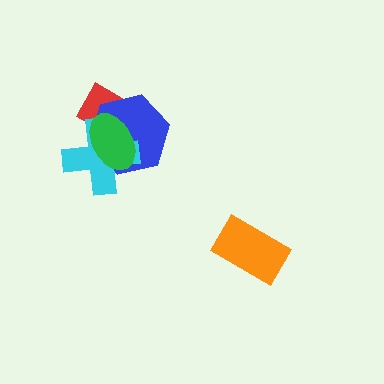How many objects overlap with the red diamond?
3 objects overlap with the red diamond.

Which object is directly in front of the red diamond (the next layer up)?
The blue hexagon is directly in front of the red diamond.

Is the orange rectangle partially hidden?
No, no other shape covers it.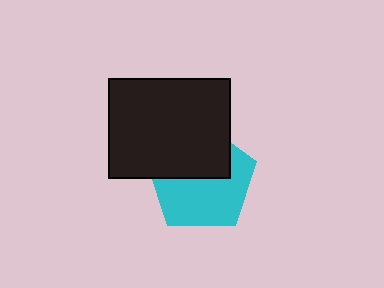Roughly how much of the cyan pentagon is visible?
About half of it is visible (roughly 56%).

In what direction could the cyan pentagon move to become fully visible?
The cyan pentagon could move down. That would shift it out from behind the black rectangle entirely.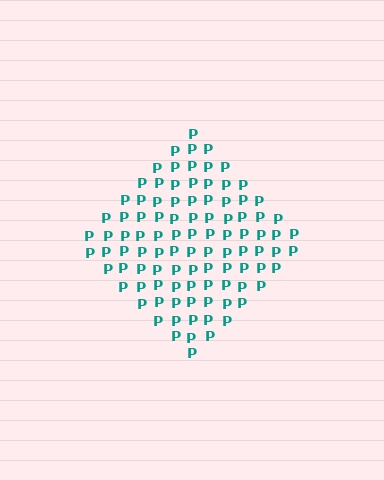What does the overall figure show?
The overall figure shows a diamond.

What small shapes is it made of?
It is made of small letter P's.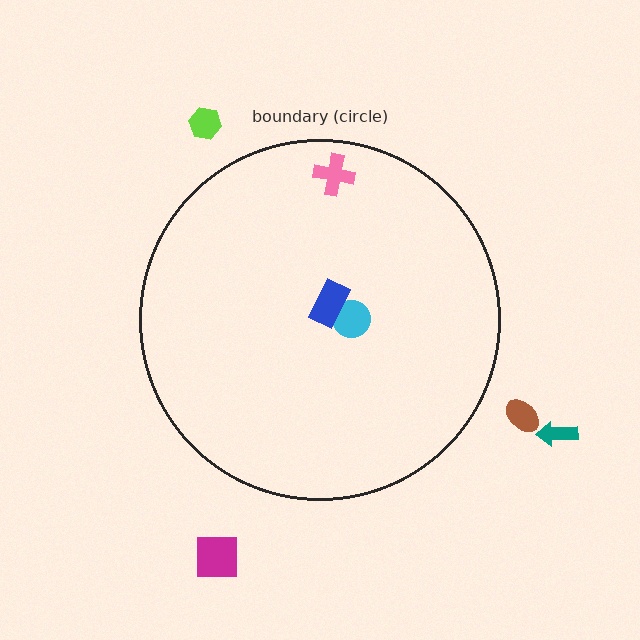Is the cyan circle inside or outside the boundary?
Inside.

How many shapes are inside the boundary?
3 inside, 4 outside.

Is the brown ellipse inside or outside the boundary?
Outside.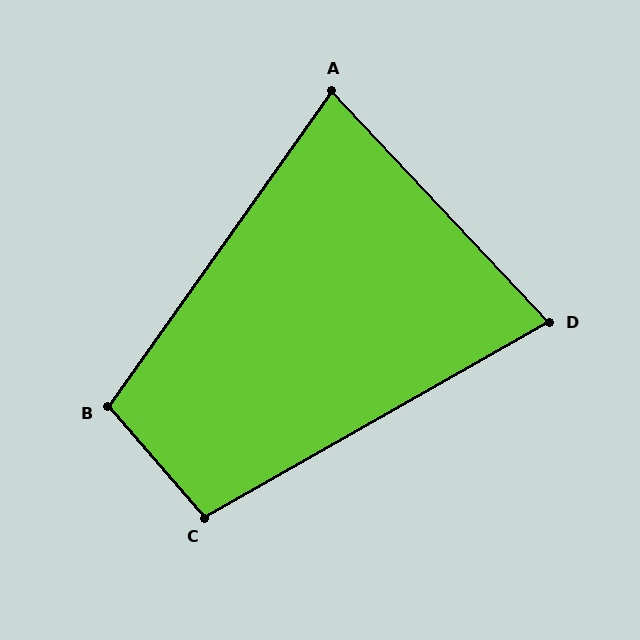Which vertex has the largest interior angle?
B, at approximately 104 degrees.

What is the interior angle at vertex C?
Approximately 101 degrees (obtuse).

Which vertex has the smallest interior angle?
D, at approximately 76 degrees.